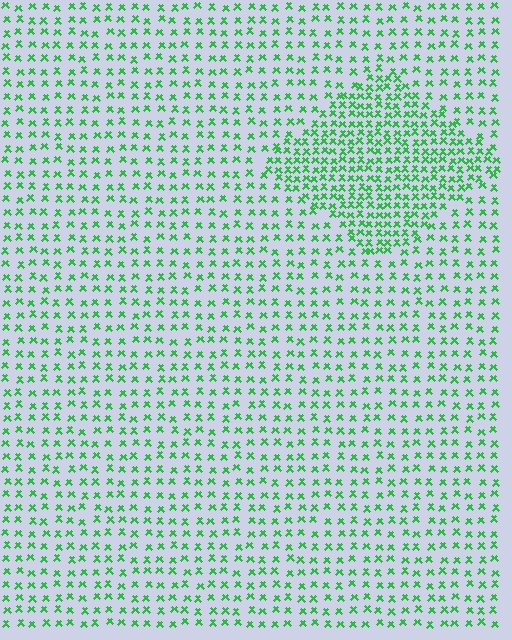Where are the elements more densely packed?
The elements are more densely packed inside the diamond boundary.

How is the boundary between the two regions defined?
The boundary is defined by a change in element density (approximately 2.0x ratio). All elements are the same color, size, and shape.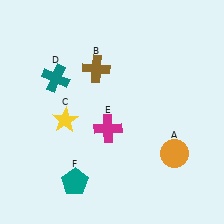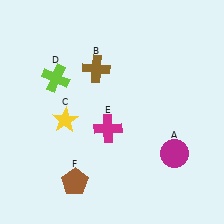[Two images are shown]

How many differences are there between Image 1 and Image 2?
There are 3 differences between the two images.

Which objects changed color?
A changed from orange to magenta. D changed from teal to lime. F changed from teal to brown.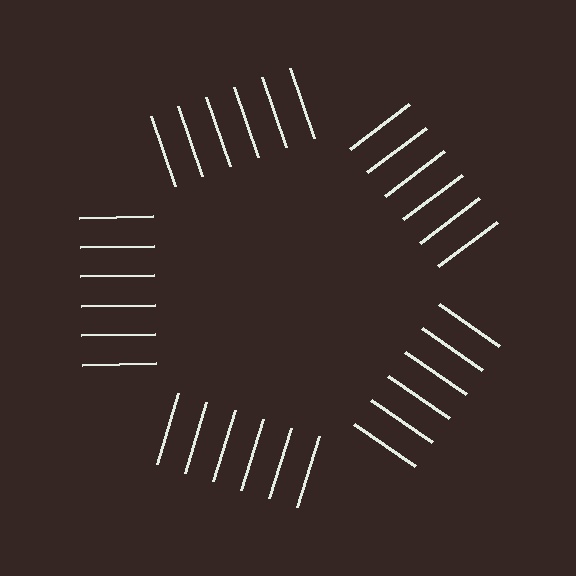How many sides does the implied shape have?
5 sides — the line-ends trace a pentagon.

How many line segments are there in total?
30 — 6 along each of the 5 edges.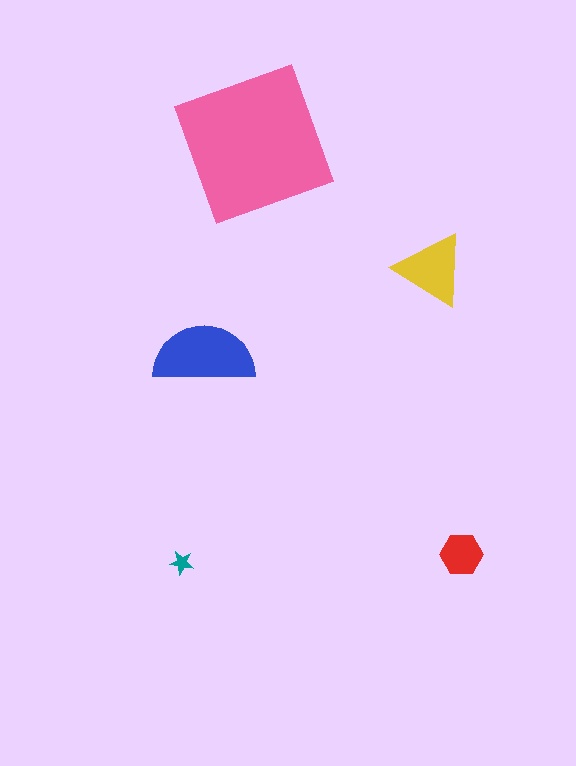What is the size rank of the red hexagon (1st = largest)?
4th.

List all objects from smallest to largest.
The teal star, the red hexagon, the yellow triangle, the blue semicircle, the pink square.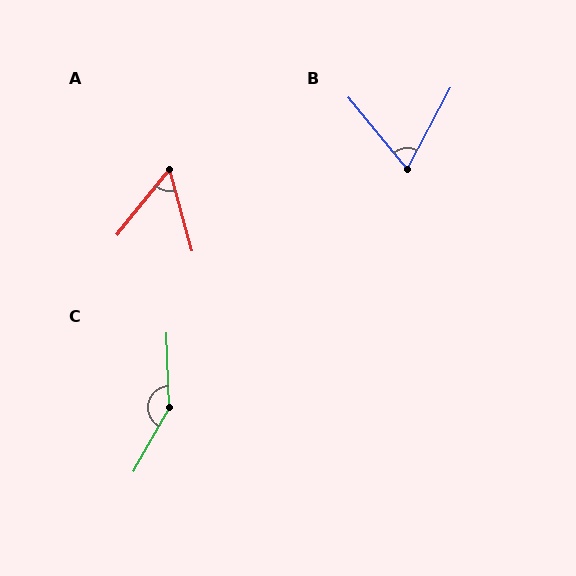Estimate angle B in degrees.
Approximately 67 degrees.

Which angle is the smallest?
A, at approximately 54 degrees.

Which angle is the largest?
C, at approximately 149 degrees.